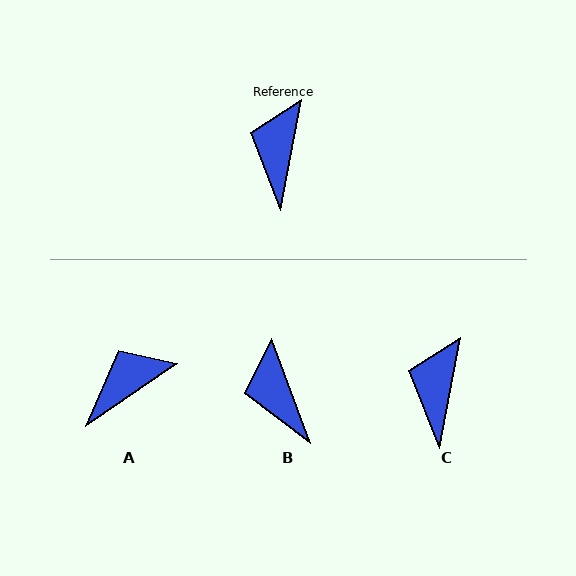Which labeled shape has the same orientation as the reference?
C.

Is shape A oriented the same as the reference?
No, it is off by about 45 degrees.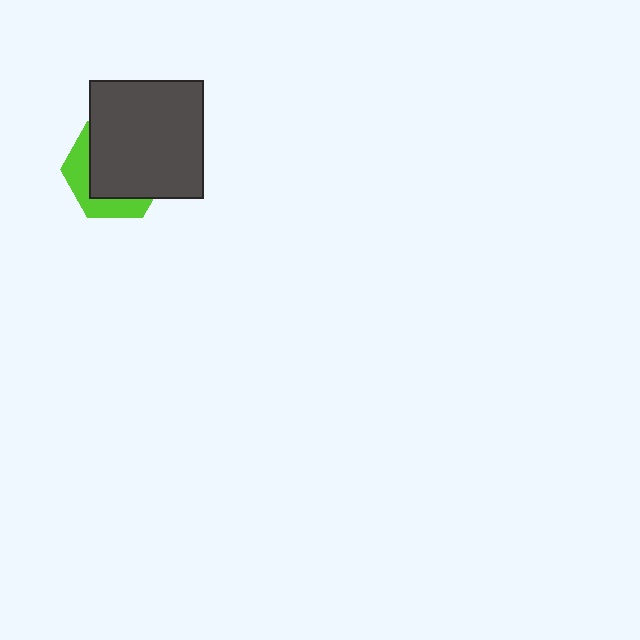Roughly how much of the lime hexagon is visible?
A small part of it is visible (roughly 32%).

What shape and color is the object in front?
The object in front is a dark gray rectangle.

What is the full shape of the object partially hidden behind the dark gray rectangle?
The partially hidden object is a lime hexagon.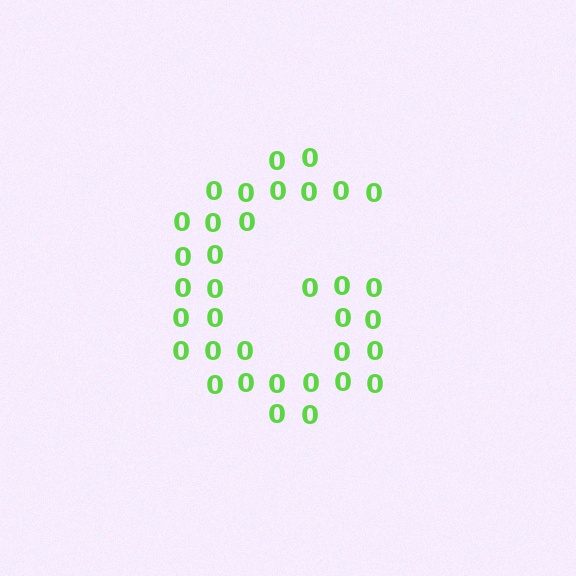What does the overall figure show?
The overall figure shows the letter G.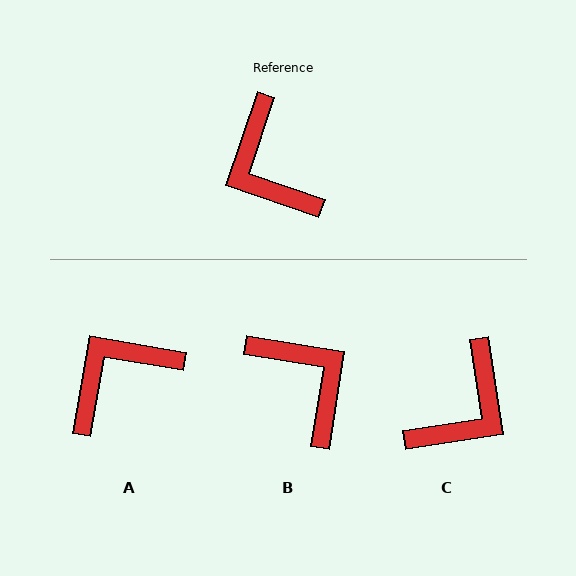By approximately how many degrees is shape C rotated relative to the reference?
Approximately 117 degrees counter-clockwise.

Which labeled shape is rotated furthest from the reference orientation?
B, about 170 degrees away.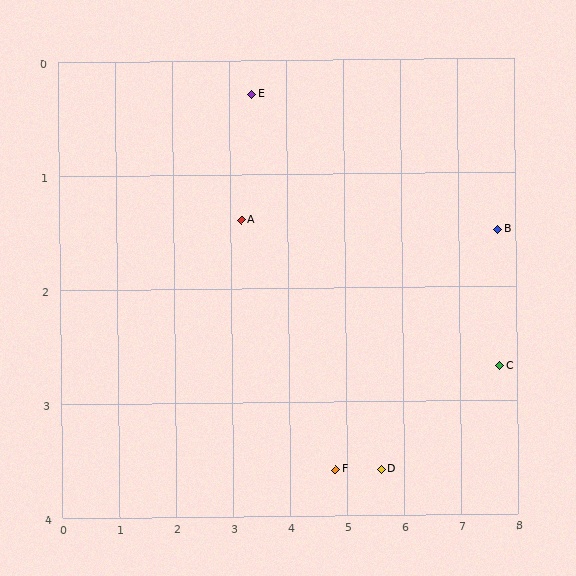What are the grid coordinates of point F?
Point F is at approximately (4.8, 3.6).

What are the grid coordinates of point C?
Point C is at approximately (7.7, 2.7).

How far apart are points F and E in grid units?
Points F and E are about 3.6 grid units apart.